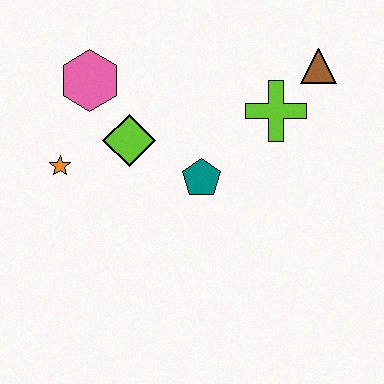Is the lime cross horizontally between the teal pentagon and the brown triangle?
Yes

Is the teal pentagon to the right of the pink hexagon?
Yes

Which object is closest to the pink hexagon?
The lime diamond is closest to the pink hexagon.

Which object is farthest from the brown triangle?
The orange star is farthest from the brown triangle.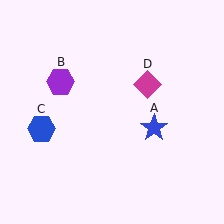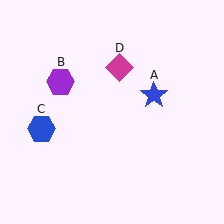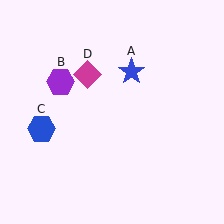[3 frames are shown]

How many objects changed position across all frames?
2 objects changed position: blue star (object A), magenta diamond (object D).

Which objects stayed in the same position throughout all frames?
Purple hexagon (object B) and blue hexagon (object C) remained stationary.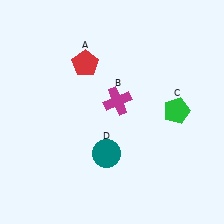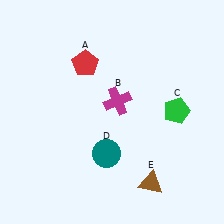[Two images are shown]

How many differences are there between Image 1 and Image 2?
There is 1 difference between the two images.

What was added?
A brown triangle (E) was added in Image 2.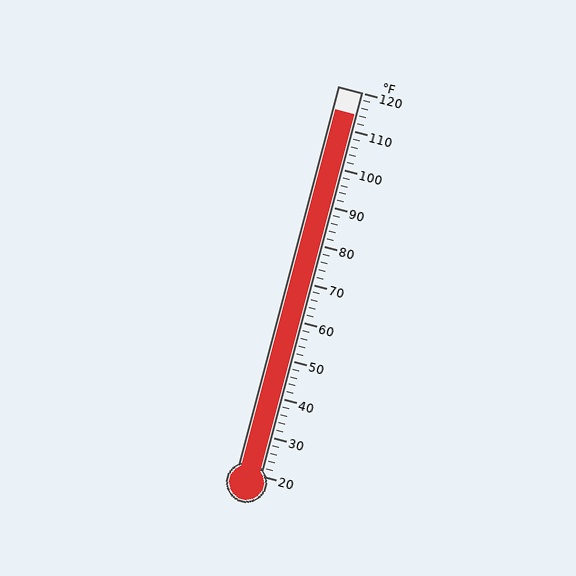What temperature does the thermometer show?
The thermometer shows approximately 114°F.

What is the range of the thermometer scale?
The thermometer scale ranges from 20°F to 120°F.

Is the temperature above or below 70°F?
The temperature is above 70°F.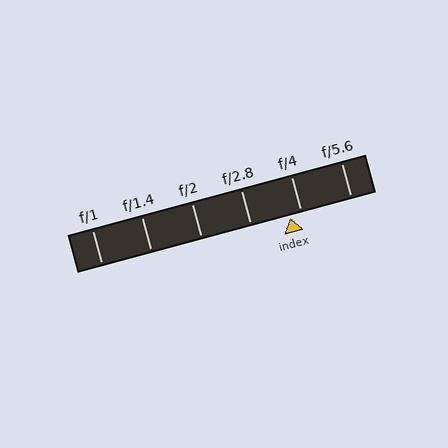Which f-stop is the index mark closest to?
The index mark is closest to f/4.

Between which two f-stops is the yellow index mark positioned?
The index mark is between f/2.8 and f/4.